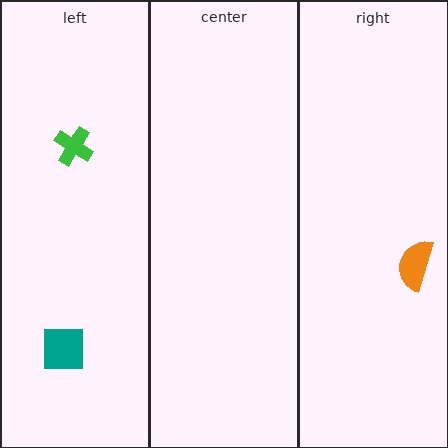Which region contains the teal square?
The left region.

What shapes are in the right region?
The orange semicircle.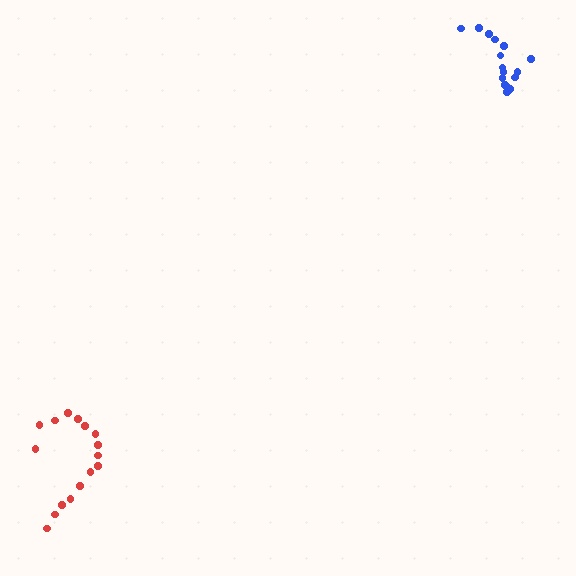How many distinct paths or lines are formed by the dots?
There are 2 distinct paths.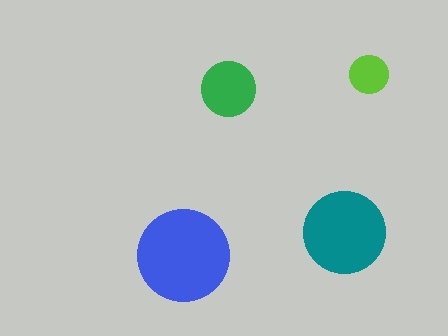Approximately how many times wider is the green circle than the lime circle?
About 1.5 times wider.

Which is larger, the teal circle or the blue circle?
The blue one.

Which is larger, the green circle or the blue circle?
The blue one.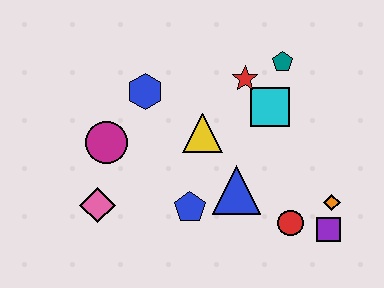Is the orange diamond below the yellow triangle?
Yes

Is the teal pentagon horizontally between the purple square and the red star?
Yes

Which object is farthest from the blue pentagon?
The teal pentagon is farthest from the blue pentagon.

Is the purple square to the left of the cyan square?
No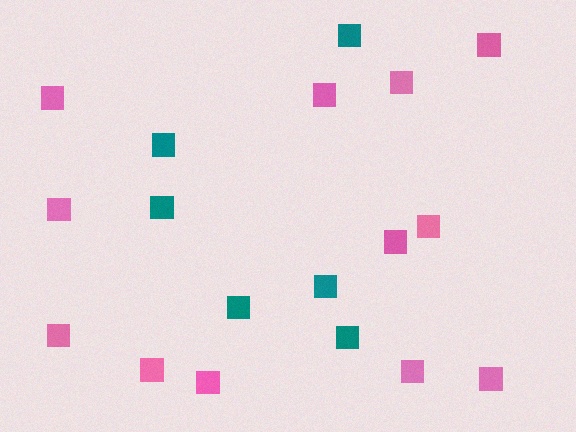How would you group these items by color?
There are 2 groups: one group of pink squares (12) and one group of teal squares (6).